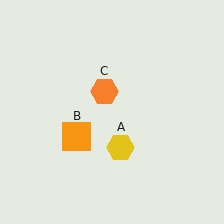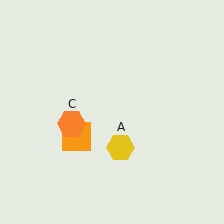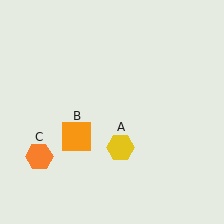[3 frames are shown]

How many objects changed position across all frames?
1 object changed position: orange hexagon (object C).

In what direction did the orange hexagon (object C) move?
The orange hexagon (object C) moved down and to the left.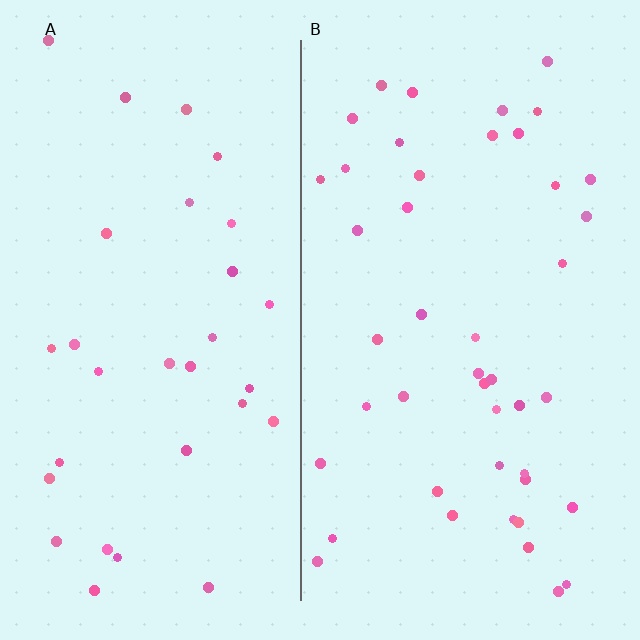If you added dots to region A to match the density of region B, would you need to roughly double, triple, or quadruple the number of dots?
Approximately double.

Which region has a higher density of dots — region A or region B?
B (the right).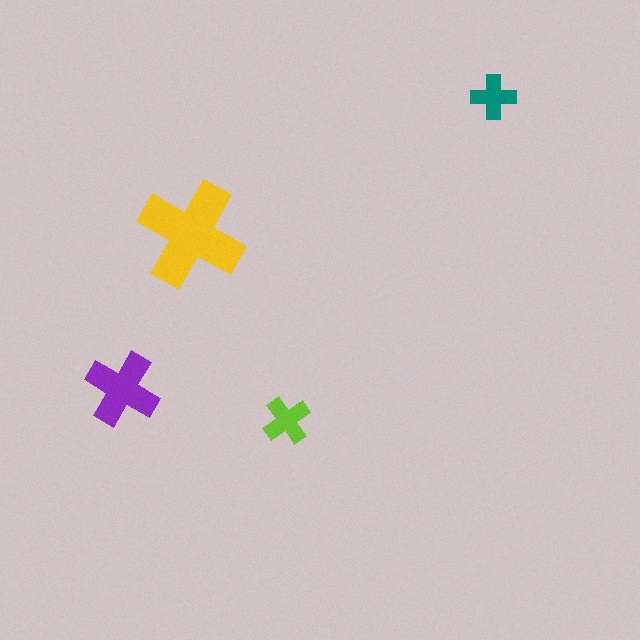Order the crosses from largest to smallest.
the yellow one, the purple one, the lime one, the teal one.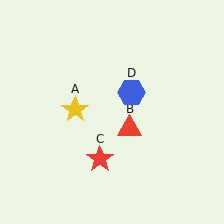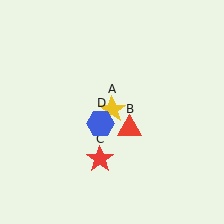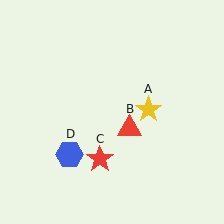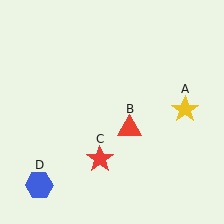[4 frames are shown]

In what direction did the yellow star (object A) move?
The yellow star (object A) moved right.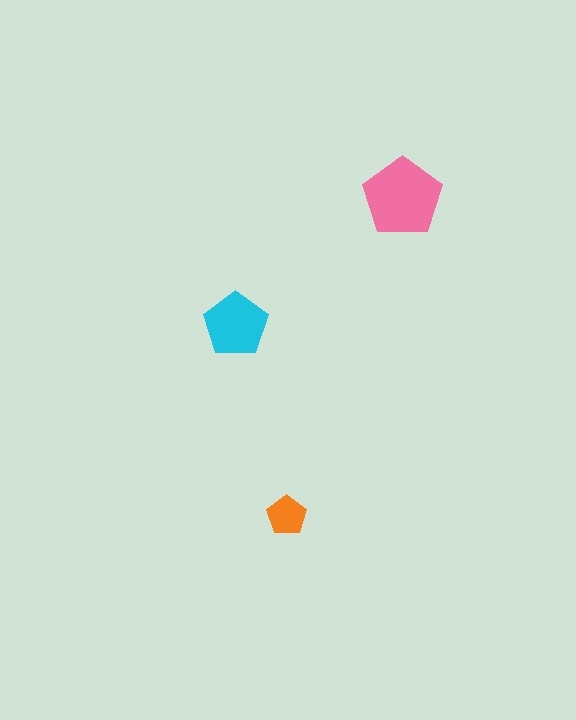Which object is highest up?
The pink pentagon is topmost.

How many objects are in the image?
There are 3 objects in the image.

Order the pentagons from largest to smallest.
the pink one, the cyan one, the orange one.